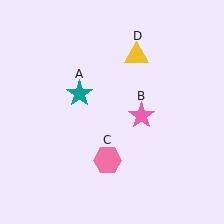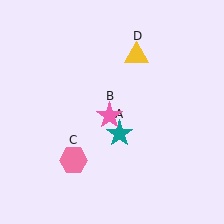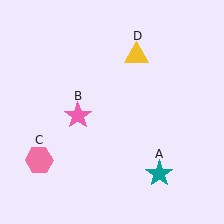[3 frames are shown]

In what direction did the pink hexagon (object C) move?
The pink hexagon (object C) moved left.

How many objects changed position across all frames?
3 objects changed position: teal star (object A), pink star (object B), pink hexagon (object C).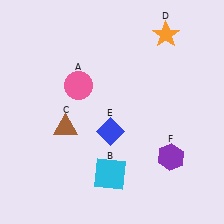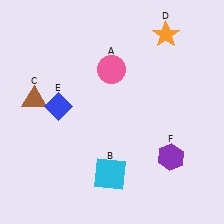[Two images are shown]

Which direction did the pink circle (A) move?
The pink circle (A) moved right.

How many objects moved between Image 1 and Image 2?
3 objects moved between the two images.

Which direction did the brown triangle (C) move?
The brown triangle (C) moved left.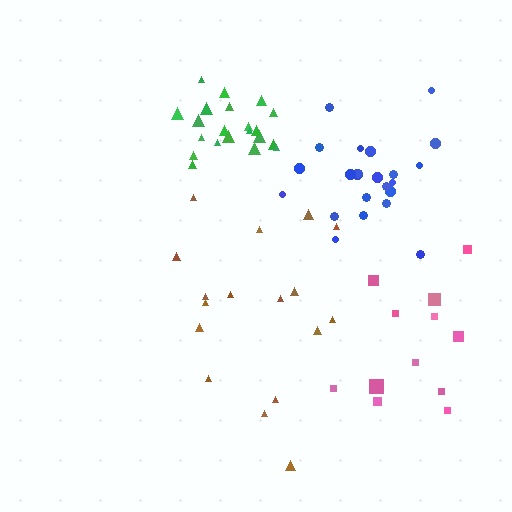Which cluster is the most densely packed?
Green.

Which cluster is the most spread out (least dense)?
Pink.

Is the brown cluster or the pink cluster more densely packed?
Brown.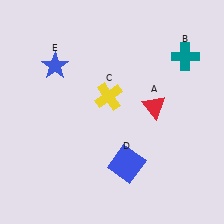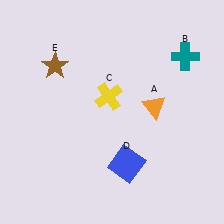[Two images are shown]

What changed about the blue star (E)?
In Image 1, E is blue. In Image 2, it changed to brown.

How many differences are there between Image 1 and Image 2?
There are 2 differences between the two images.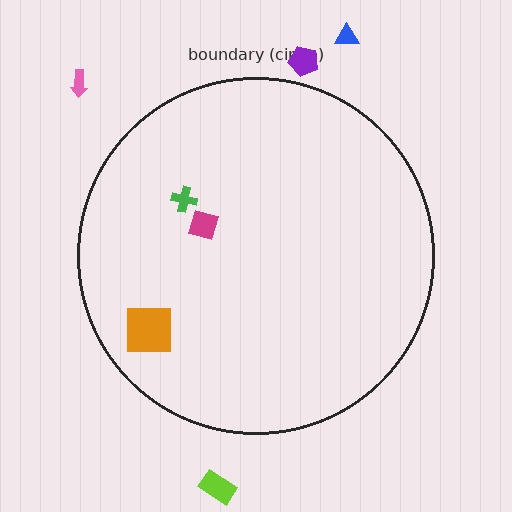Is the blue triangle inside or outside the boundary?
Outside.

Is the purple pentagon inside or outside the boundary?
Outside.